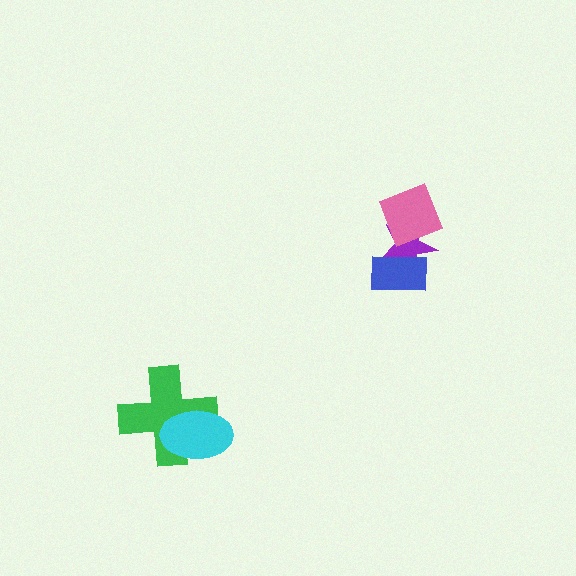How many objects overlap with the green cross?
1 object overlaps with the green cross.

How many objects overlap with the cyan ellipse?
1 object overlaps with the cyan ellipse.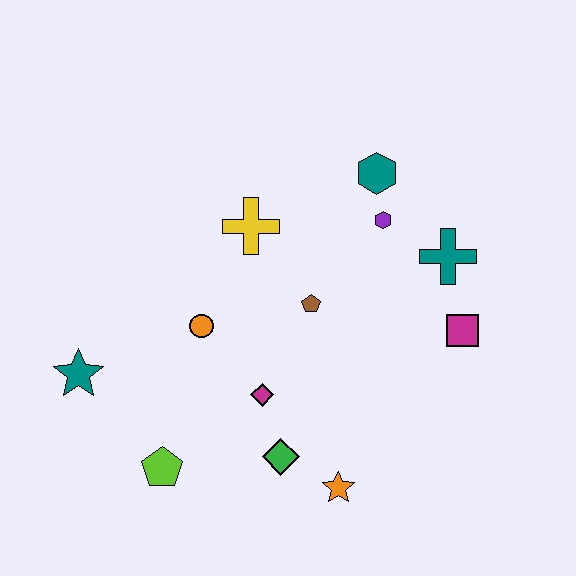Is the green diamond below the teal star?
Yes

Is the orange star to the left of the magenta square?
Yes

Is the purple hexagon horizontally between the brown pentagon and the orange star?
No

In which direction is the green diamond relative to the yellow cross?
The green diamond is below the yellow cross.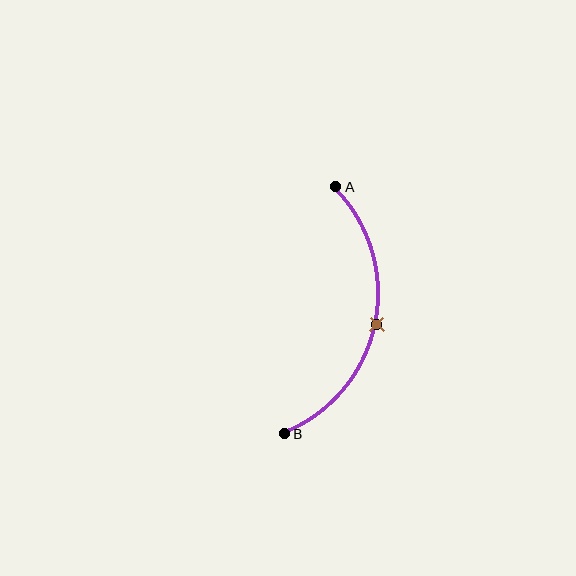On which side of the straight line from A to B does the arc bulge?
The arc bulges to the right of the straight line connecting A and B.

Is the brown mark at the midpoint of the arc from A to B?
Yes. The brown mark lies on the arc at equal arc-length from both A and B — it is the arc midpoint.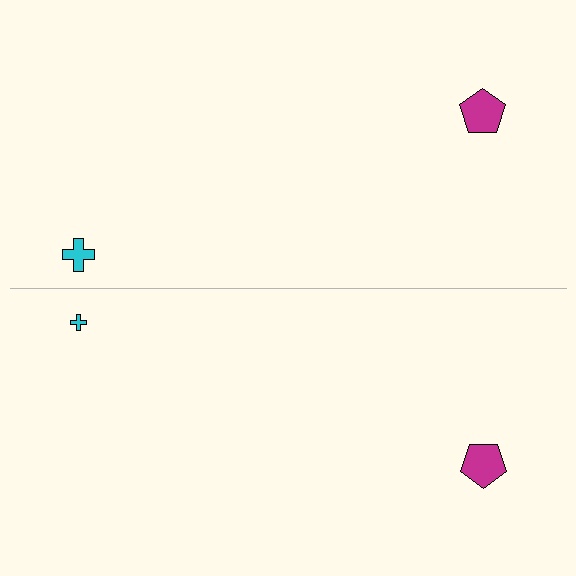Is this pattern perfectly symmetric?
No, the pattern is not perfectly symmetric. The cyan cross on the bottom side has a different size than its mirror counterpart.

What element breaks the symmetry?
The cyan cross on the bottom side has a different size than its mirror counterpart.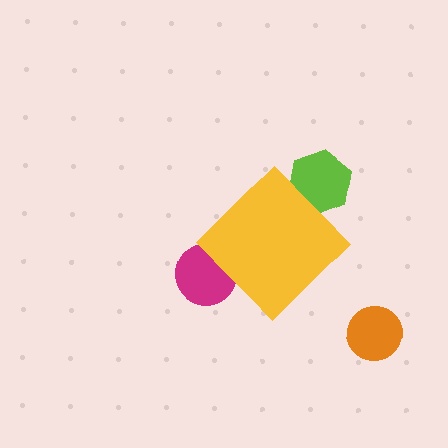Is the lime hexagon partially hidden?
Yes, the lime hexagon is partially hidden behind the yellow diamond.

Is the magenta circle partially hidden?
Yes, the magenta circle is partially hidden behind the yellow diamond.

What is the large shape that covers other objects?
A yellow diamond.